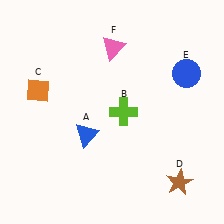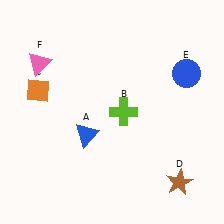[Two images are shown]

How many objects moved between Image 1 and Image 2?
1 object moved between the two images.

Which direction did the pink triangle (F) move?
The pink triangle (F) moved left.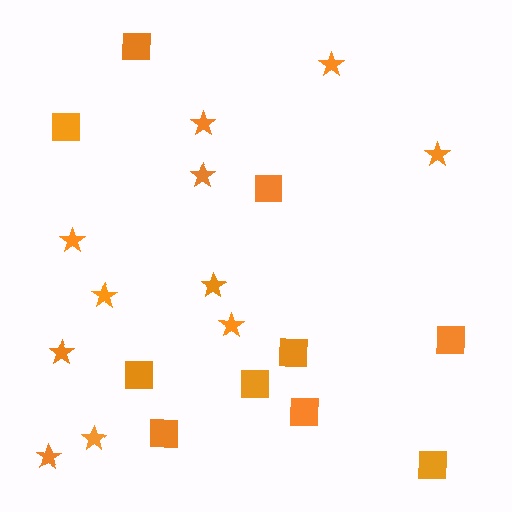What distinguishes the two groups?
There are 2 groups: one group of squares (10) and one group of stars (11).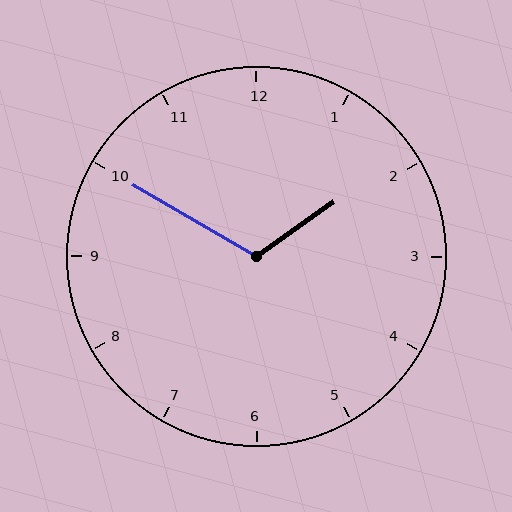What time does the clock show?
1:50.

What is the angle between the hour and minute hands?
Approximately 115 degrees.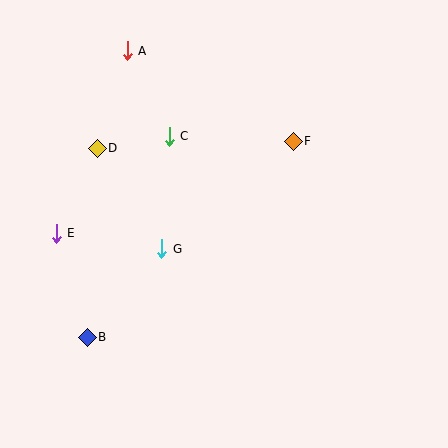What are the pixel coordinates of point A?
Point A is at (127, 51).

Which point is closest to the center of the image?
Point G at (161, 249) is closest to the center.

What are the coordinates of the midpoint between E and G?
The midpoint between E and G is at (109, 241).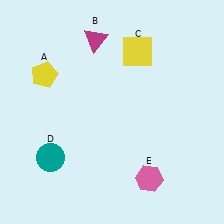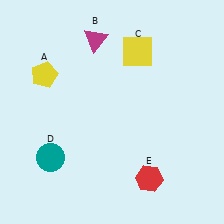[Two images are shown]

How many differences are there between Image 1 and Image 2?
There is 1 difference between the two images.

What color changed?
The hexagon (E) changed from pink in Image 1 to red in Image 2.